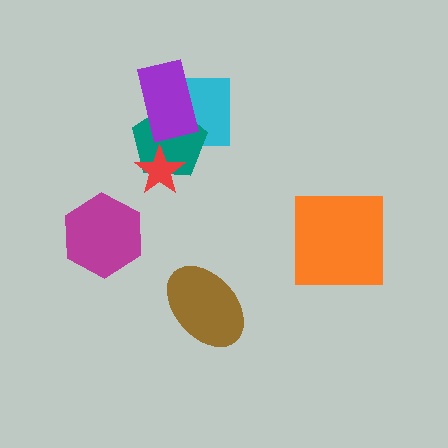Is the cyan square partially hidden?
Yes, it is partially covered by another shape.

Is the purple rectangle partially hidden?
No, no other shape covers it.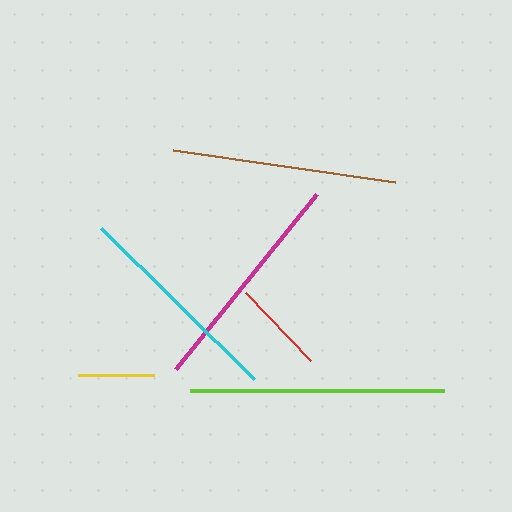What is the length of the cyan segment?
The cyan segment is approximately 216 pixels long.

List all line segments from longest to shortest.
From longest to shortest: lime, magenta, brown, cyan, red, yellow.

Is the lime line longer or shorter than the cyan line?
The lime line is longer than the cyan line.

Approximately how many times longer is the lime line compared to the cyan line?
The lime line is approximately 1.2 times the length of the cyan line.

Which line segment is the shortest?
The yellow line is the shortest at approximately 75 pixels.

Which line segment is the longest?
The lime line is the longest at approximately 254 pixels.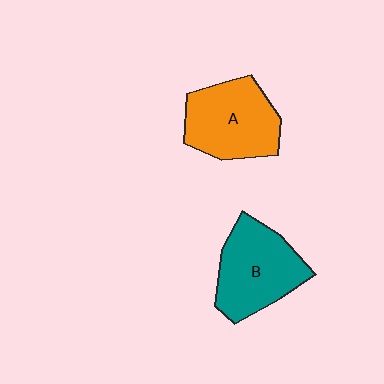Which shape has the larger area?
Shape B (teal).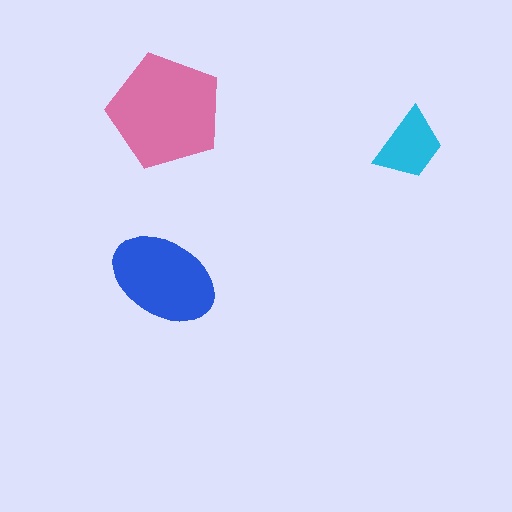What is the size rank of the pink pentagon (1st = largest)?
1st.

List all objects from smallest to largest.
The cyan trapezoid, the blue ellipse, the pink pentagon.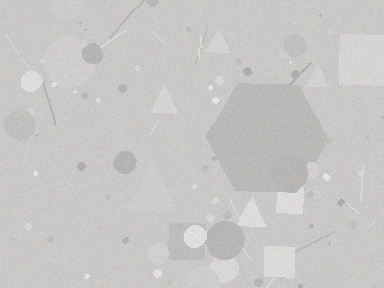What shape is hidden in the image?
A hexagon is hidden in the image.